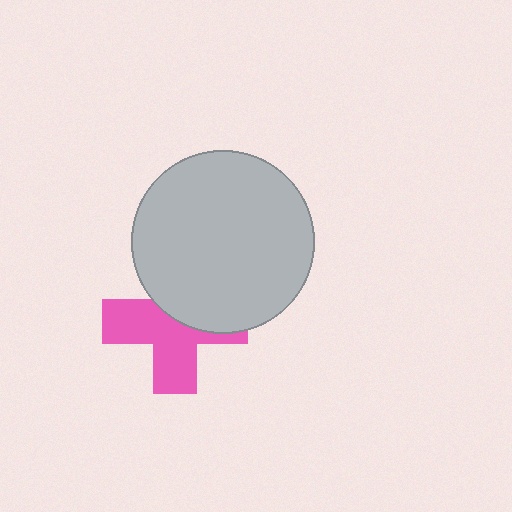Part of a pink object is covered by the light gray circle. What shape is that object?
It is a cross.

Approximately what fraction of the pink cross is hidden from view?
Roughly 44% of the pink cross is hidden behind the light gray circle.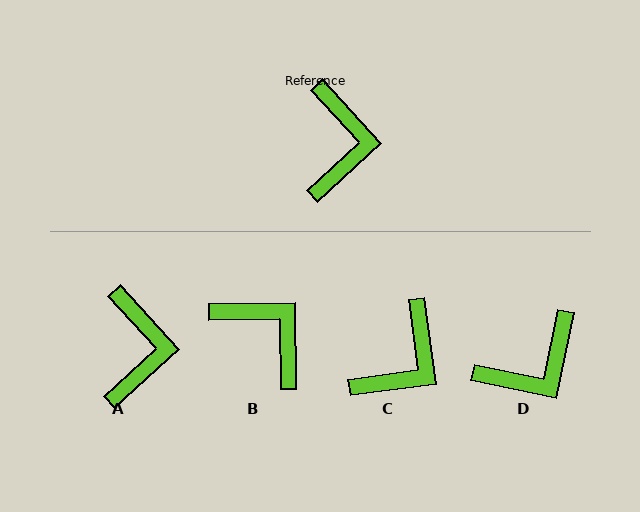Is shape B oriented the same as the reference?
No, it is off by about 48 degrees.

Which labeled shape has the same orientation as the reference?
A.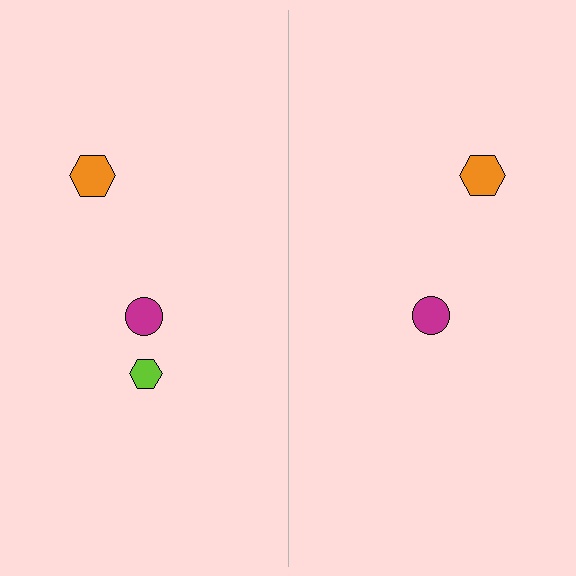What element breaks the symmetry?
A lime hexagon is missing from the right side.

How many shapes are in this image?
There are 5 shapes in this image.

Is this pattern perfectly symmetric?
No, the pattern is not perfectly symmetric. A lime hexagon is missing from the right side.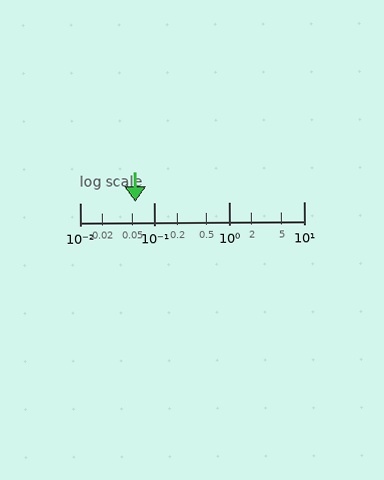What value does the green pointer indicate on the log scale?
The pointer indicates approximately 0.056.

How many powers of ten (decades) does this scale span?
The scale spans 3 decades, from 0.01 to 10.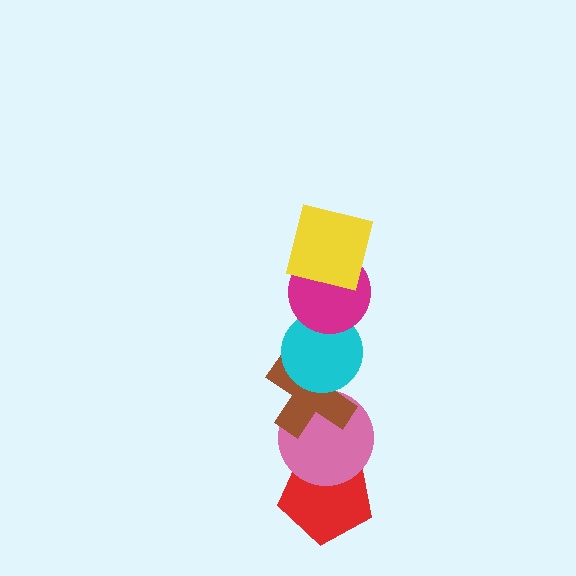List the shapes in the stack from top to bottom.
From top to bottom: the yellow square, the magenta circle, the cyan circle, the brown cross, the pink circle, the red pentagon.